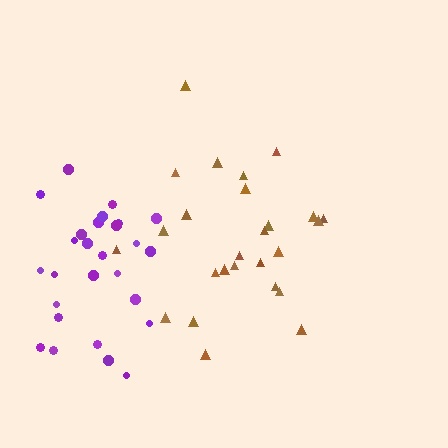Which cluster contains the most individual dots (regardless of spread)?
Purple (27).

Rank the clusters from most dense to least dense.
purple, brown.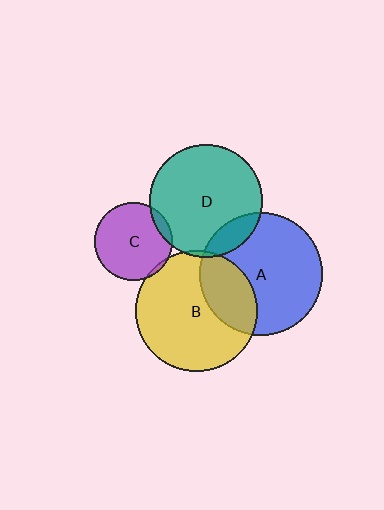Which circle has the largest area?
Circle A (blue).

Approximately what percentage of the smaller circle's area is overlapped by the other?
Approximately 5%.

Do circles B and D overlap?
Yes.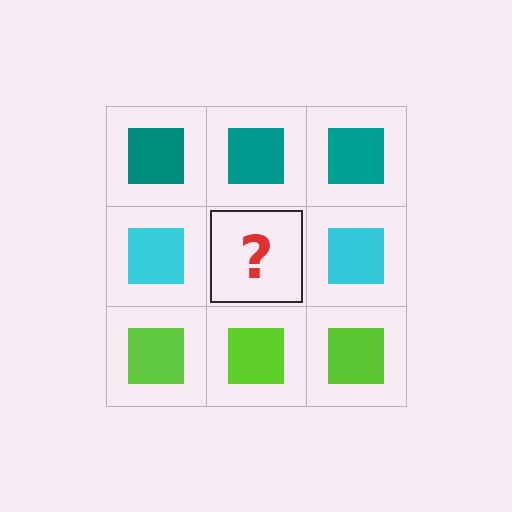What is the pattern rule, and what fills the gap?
The rule is that each row has a consistent color. The gap should be filled with a cyan square.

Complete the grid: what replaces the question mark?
The question mark should be replaced with a cyan square.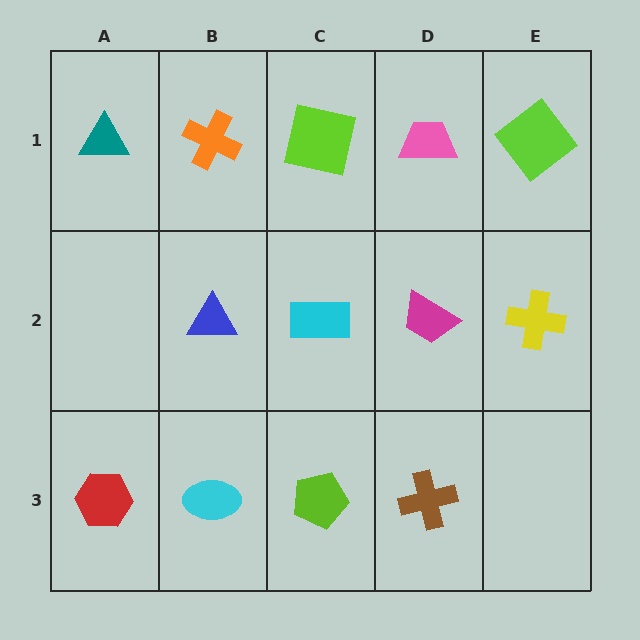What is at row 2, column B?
A blue triangle.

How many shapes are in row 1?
5 shapes.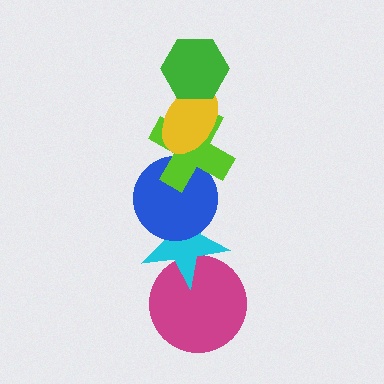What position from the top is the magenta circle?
The magenta circle is 6th from the top.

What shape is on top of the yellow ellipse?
The green hexagon is on top of the yellow ellipse.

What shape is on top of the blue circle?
The lime cross is on top of the blue circle.